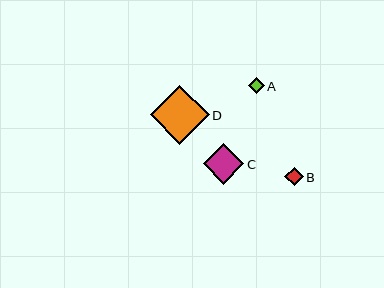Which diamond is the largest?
Diamond D is the largest with a size of approximately 58 pixels.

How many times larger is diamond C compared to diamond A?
Diamond C is approximately 2.6 times the size of diamond A.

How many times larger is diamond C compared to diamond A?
Diamond C is approximately 2.6 times the size of diamond A.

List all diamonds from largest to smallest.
From largest to smallest: D, C, B, A.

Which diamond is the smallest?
Diamond A is the smallest with a size of approximately 16 pixels.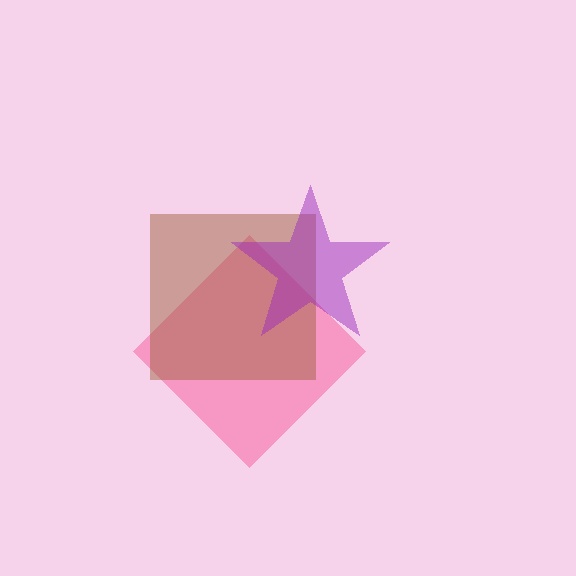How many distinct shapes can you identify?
There are 3 distinct shapes: a pink diamond, a brown square, a purple star.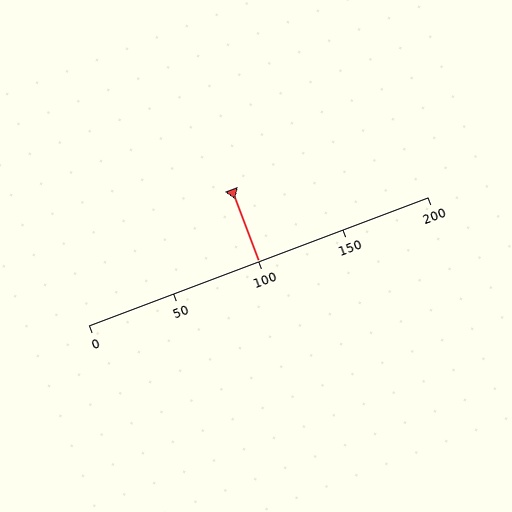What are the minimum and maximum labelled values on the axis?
The axis runs from 0 to 200.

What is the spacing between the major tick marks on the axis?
The major ticks are spaced 50 apart.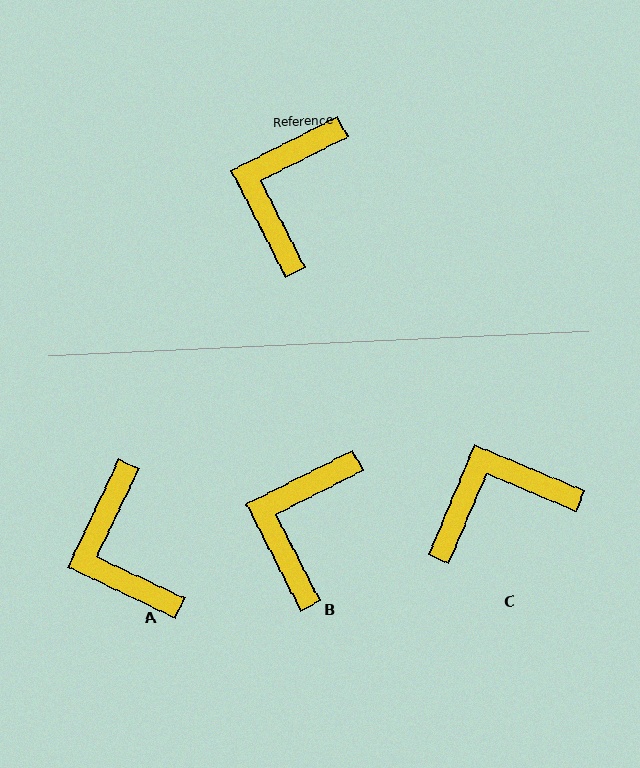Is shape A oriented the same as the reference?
No, it is off by about 38 degrees.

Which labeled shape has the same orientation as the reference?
B.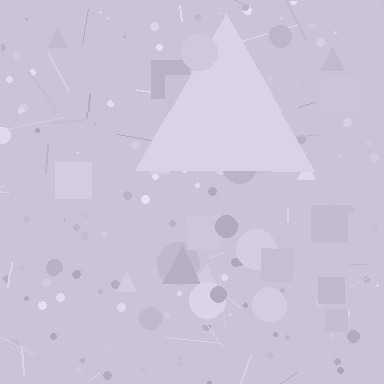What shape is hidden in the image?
A triangle is hidden in the image.